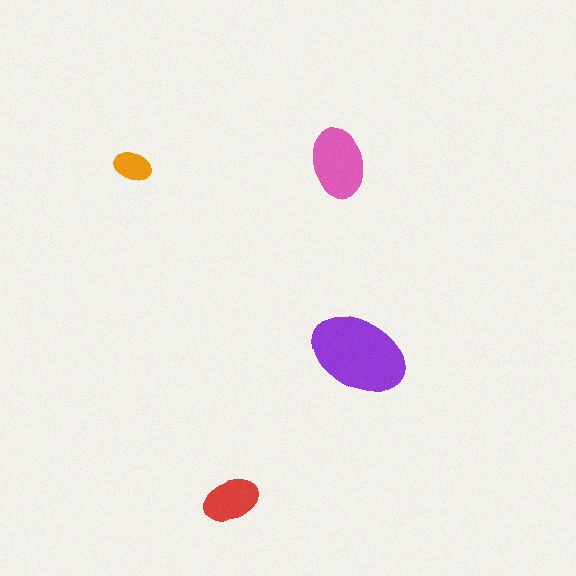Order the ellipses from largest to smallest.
the purple one, the pink one, the red one, the orange one.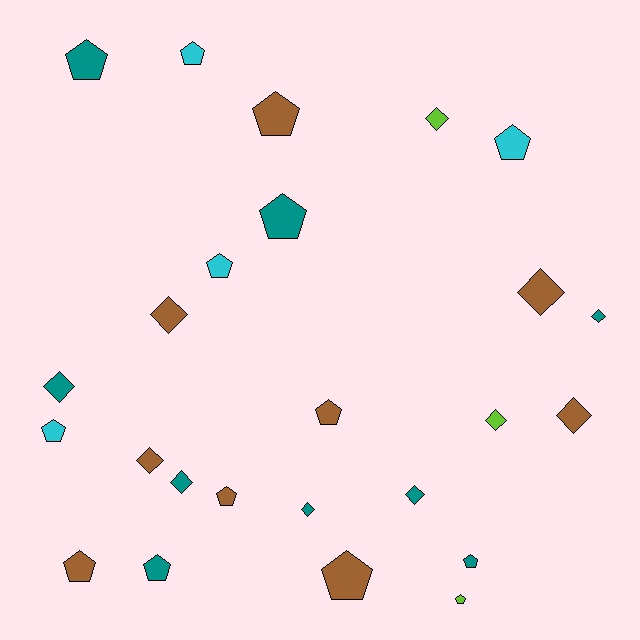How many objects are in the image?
There are 25 objects.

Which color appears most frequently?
Brown, with 9 objects.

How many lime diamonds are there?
There are 2 lime diamonds.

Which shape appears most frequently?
Pentagon, with 14 objects.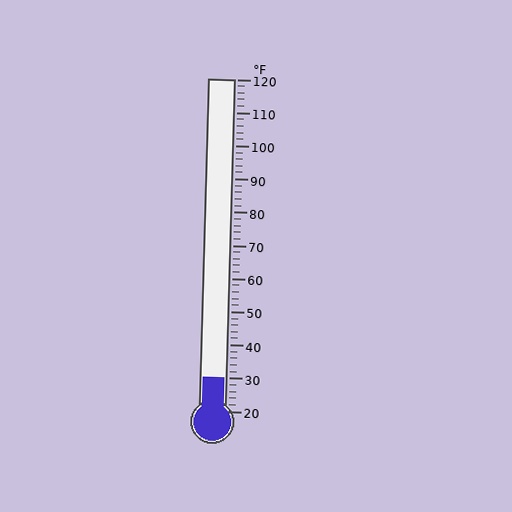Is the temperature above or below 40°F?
The temperature is below 40°F.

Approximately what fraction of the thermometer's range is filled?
The thermometer is filled to approximately 10% of its range.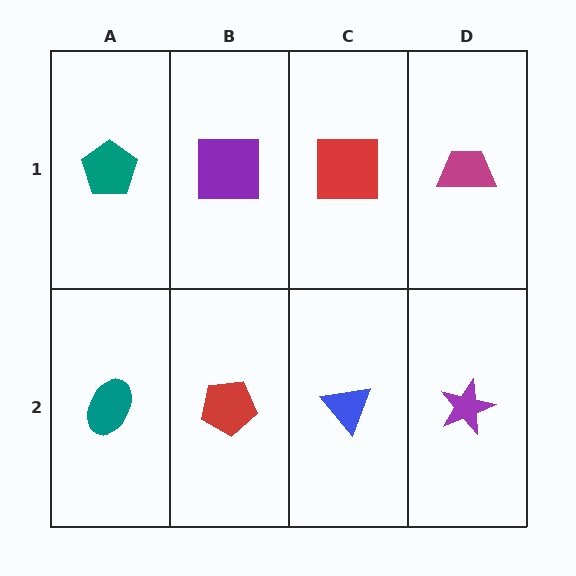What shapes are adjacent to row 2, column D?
A magenta trapezoid (row 1, column D), a blue triangle (row 2, column C).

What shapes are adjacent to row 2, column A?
A teal pentagon (row 1, column A), a red pentagon (row 2, column B).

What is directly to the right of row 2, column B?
A blue triangle.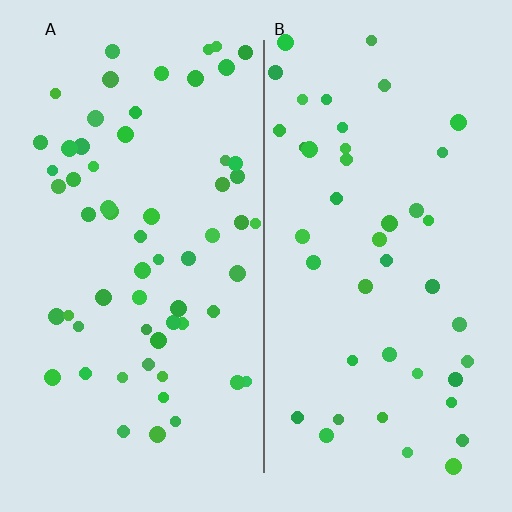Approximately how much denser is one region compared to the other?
Approximately 1.4× — region A over region B.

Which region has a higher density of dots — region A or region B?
A (the left).